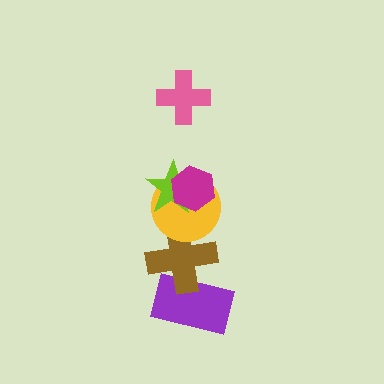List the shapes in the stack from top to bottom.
From top to bottom: the pink cross, the magenta hexagon, the lime star, the yellow circle, the brown cross, the purple rectangle.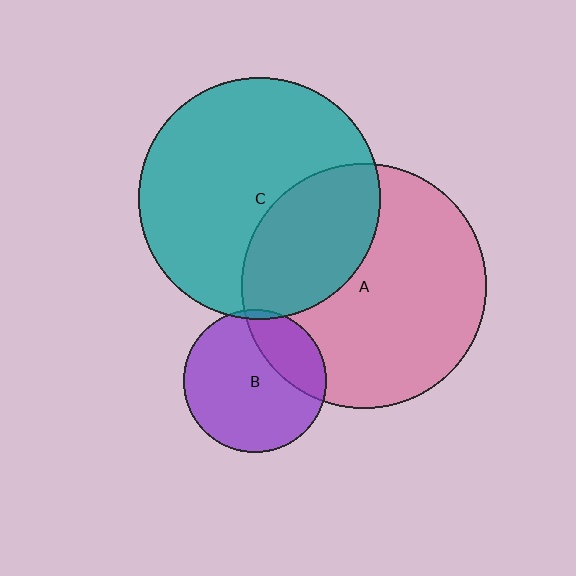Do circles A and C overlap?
Yes.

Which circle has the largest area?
Circle A (pink).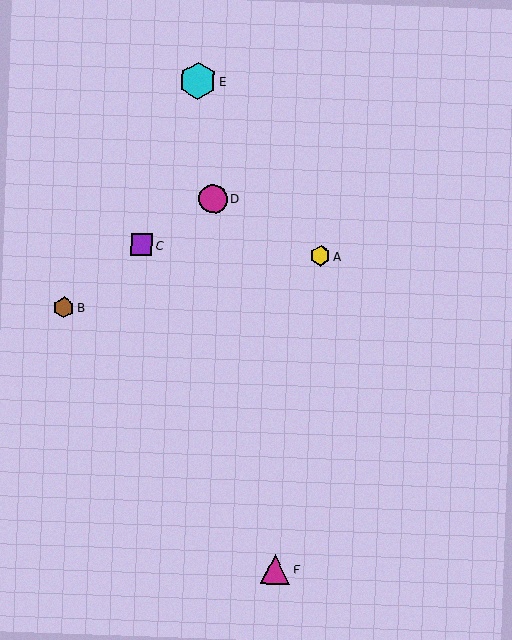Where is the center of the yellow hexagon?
The center of the yellow hexagon is at (320, 256).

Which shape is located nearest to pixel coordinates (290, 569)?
The magenta triangle (labeled F) at (275, 569) is nearest to that location.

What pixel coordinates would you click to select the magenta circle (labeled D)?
Click at (213, 199) to select the magenta circle D.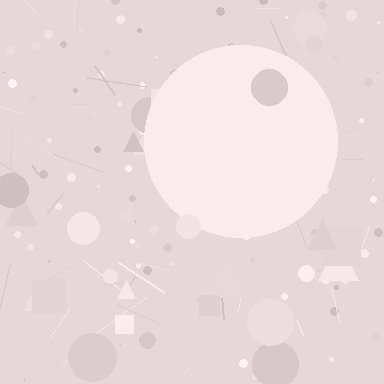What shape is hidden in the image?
A circle is hidden in the image.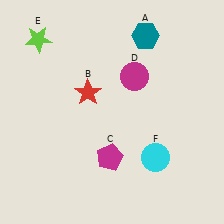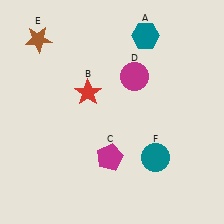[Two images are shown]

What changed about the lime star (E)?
In Image 1, E is lime. In Image 2, it changed to brown.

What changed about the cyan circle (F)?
In Image 1, F is cyan. In Image 2, it changed to teal.